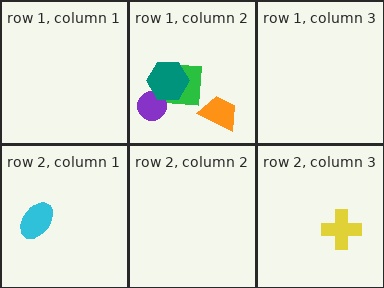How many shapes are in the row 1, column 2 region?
4.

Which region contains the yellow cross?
The row 2, column 3 region.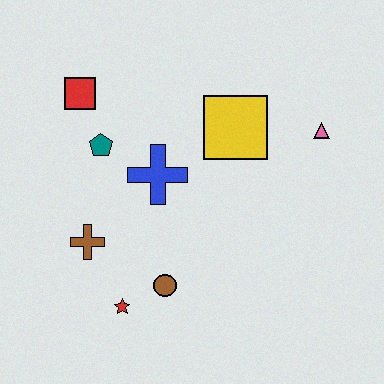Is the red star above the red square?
No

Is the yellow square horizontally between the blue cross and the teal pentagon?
No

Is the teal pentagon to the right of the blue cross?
No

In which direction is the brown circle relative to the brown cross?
The brown circle is to the right of the brown cross.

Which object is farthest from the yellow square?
The red star is farthest from the yellow square.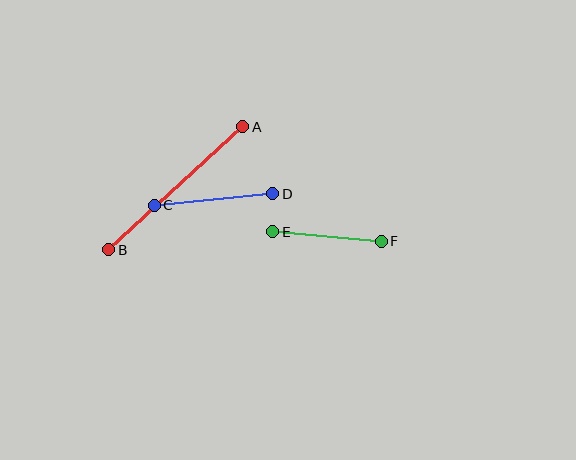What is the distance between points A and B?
The distance is approximately 182 pixels.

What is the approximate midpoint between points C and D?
The midpoint is at approximately (214, 200) pixels.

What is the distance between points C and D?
The distance is approximately 119 pixels.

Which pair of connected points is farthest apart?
Points A and B are farthest apart.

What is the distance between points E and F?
The distance is approximately 109 pixels.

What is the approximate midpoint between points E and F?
The midpoint is at approximately (327, 236) pixels.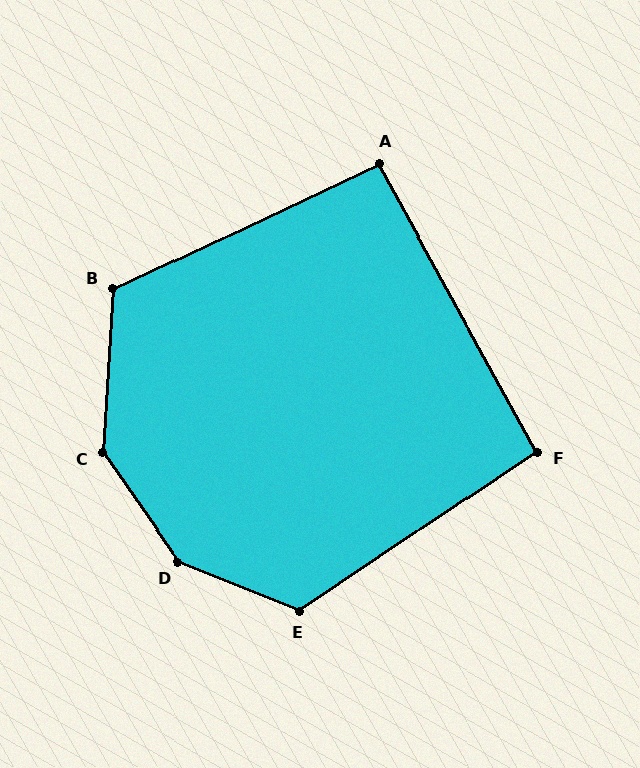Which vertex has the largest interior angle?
D, at approximately 146 degrees.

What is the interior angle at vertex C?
Approximately 142 degrees (obtuse).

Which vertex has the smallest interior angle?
A, at approximately 94 degrees.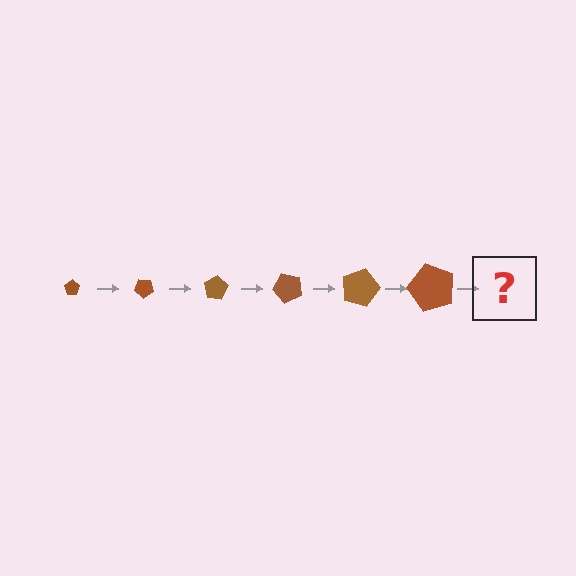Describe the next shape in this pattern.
It should be a pentagon, larger than the previous one and rotated 240 degrees from the start.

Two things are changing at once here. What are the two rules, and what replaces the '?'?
The two rules are that the pentagon grows larger each step and it rotates 40 degrees each step. The '?' should be a pentagon, larger than the previous one and rotated 240 degrees from the start.